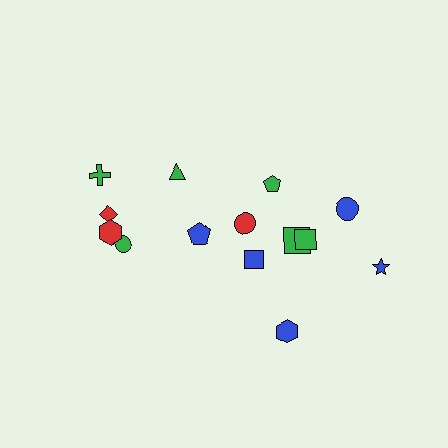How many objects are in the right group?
There are 8 objects.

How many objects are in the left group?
There are 6 objects.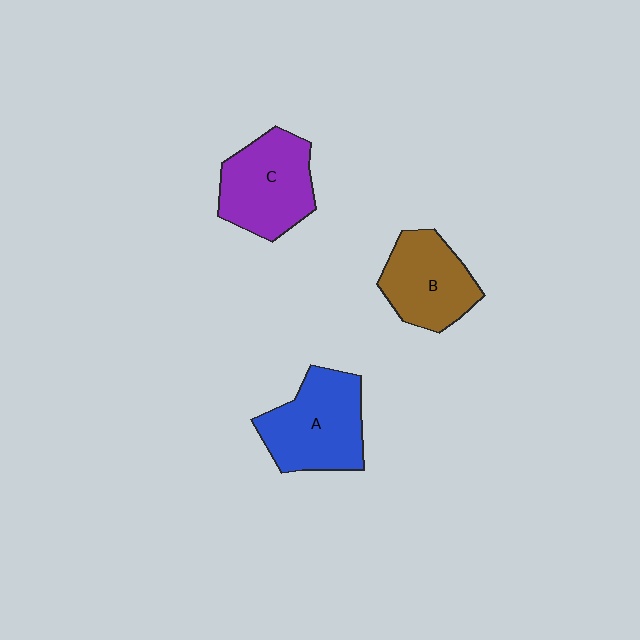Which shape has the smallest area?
Shape B (brown).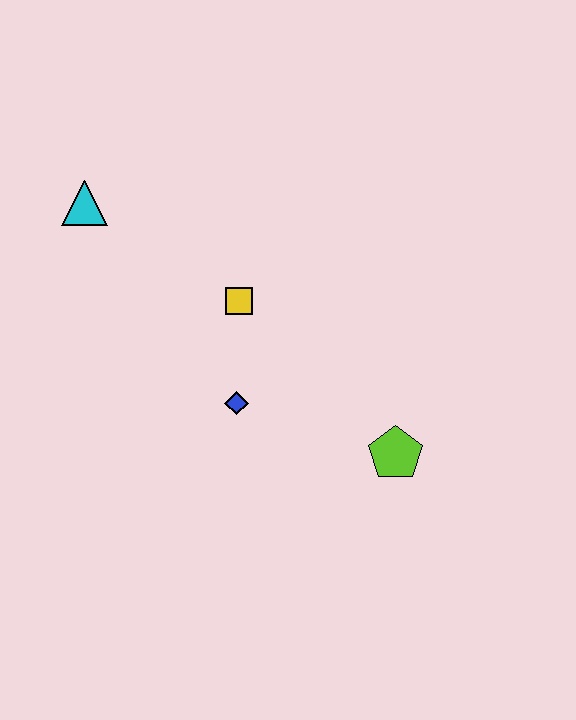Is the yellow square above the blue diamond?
Yes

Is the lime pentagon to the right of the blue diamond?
Yes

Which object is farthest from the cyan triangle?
The lime pentagon is farthest from the cyan triangle.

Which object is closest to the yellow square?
The blue diamond is closest to the yellow square.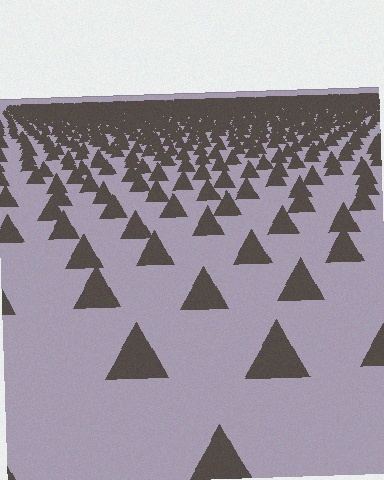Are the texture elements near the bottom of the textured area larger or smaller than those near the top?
Larger. Near the bottom, elements are closer to the viewer and appear at a bigger on-screen size.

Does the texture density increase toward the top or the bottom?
Density increases toward the top.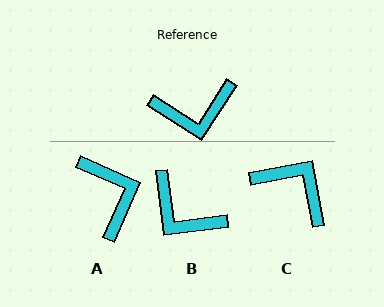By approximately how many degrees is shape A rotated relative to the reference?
Approximately 99 degrees counter-clockwise.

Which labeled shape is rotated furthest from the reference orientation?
C, about 133 degrees away.